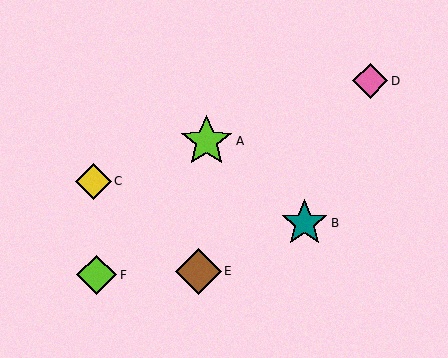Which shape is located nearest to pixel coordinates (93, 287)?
The lime diamond (labeled F) at (97, 275) is nearest to that location.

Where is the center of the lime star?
The center of the lime star is at (207, 141).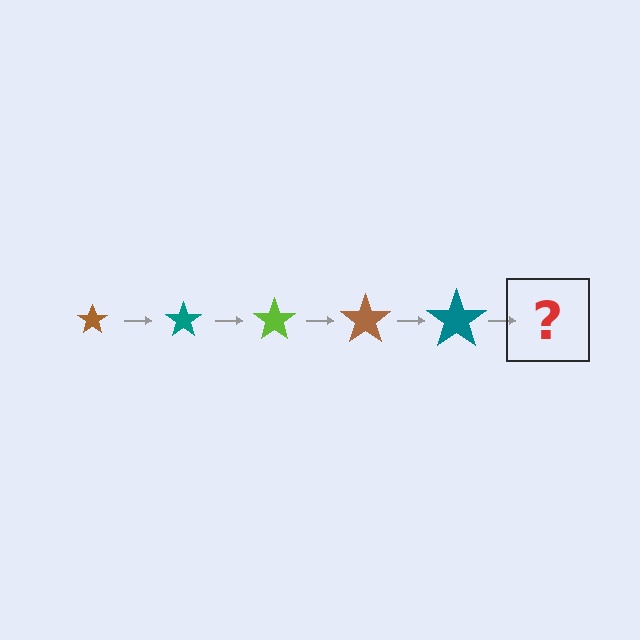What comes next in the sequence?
The next element should be a lime star, larger than the previous one.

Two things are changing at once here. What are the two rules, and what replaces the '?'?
The two rules are that the star grows larger each step and the color cycles through brown, teal, and lime. The '?' should be a lime star, larger than the previous one.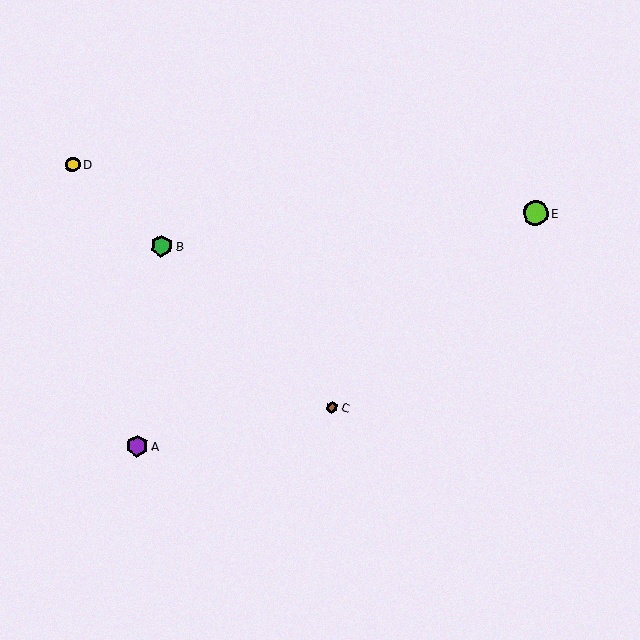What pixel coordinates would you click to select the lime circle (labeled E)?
Click at (536, 213) to select the lime circle E.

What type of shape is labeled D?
Shape D is a yellow circle.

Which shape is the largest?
The lime circle (labeled E) is the largest.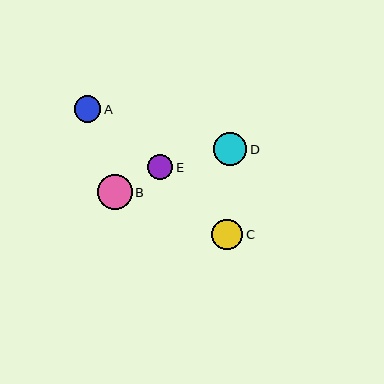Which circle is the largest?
Circle B is the largest with a size of approximately 35 pixels.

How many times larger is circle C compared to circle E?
Circle C is approximately 1.3 times the size of circle E.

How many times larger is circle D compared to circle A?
Circle D is approximately 1.2 times the size of circle A.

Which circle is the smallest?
Circle E is the smallest with a size of approximately 25 pixels.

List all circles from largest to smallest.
From largest to smallest: B, D, C, A, E.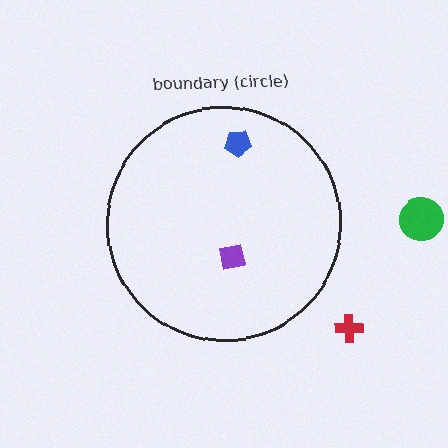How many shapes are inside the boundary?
2 inside, 2 outside.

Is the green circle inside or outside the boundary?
Outside.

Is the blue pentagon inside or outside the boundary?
Inside.